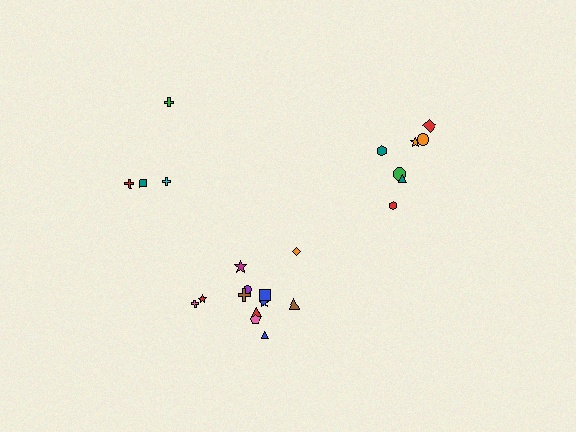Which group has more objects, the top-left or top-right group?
The top-right group.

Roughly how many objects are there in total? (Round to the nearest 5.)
Roughly 25 objects in total.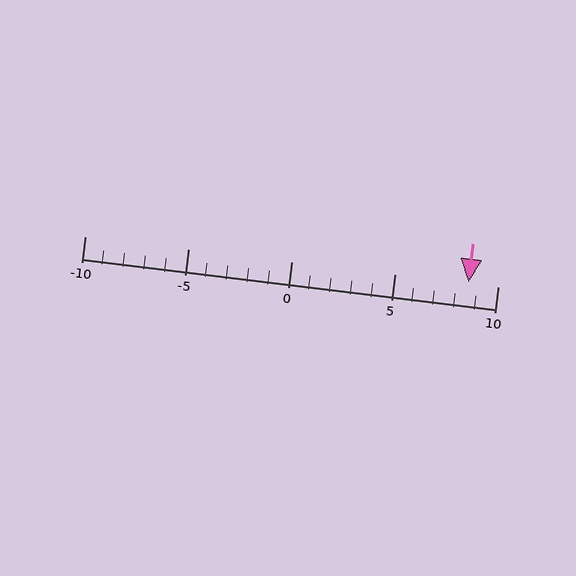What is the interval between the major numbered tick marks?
The major tick marks are spaced 5 units apart.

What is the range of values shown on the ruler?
The ruler shows values from -10 to 10.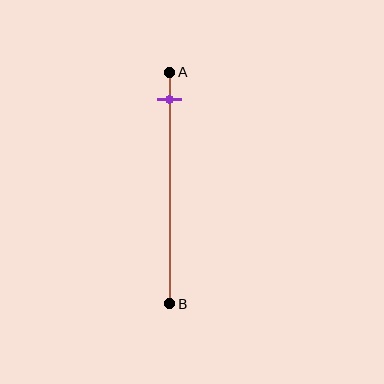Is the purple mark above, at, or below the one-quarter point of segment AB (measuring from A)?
The purple mark is above the one-quarter point of segment AB.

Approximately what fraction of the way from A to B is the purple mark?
The purple mark is approximately 10% of the way from A to B.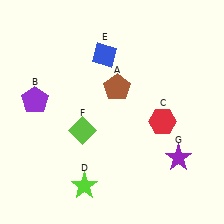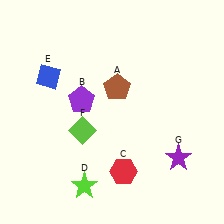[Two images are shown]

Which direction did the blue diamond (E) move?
The blue diamond (E) moved left.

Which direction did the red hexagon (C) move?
The red hexagon (C) moved down.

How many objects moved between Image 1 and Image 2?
3 objects moved between the two images.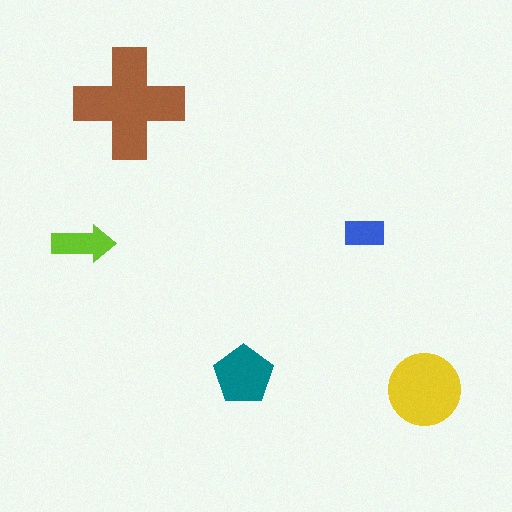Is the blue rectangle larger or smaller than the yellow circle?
Smaller.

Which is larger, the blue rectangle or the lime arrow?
The lime arrow.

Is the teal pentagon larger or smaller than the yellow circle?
Smaller.